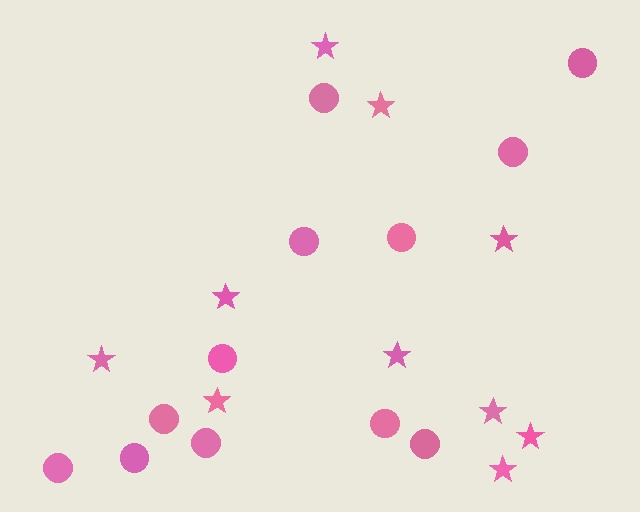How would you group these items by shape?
There are 2 groups: one group of stars (10) and one group of circles (12).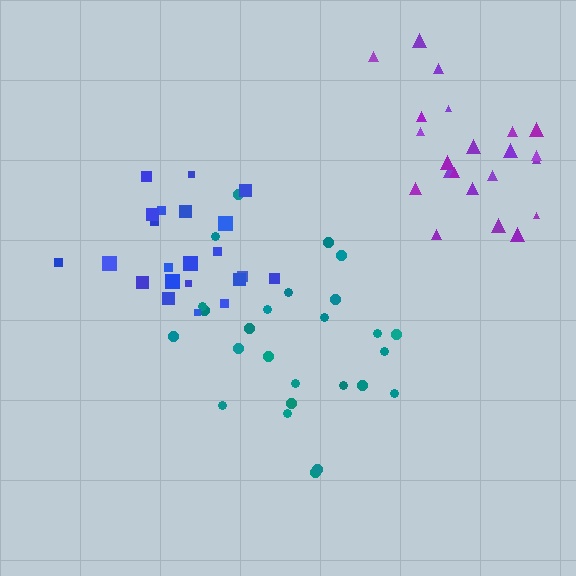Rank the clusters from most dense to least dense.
blue, teal, purple.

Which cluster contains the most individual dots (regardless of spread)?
Teal (26).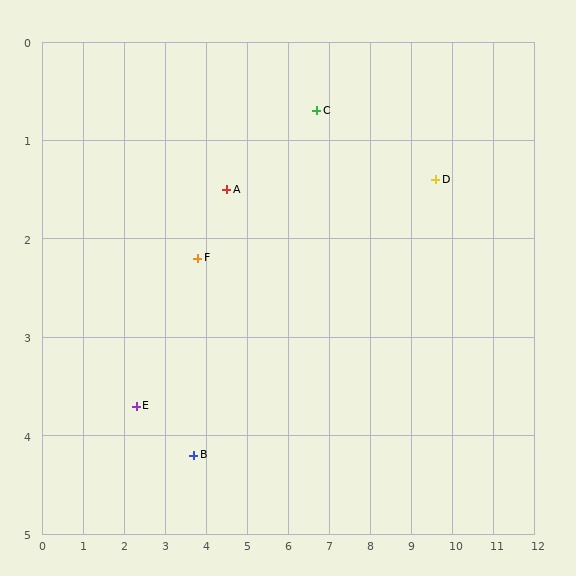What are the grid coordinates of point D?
Point D is at approximately (9.6, 1.4).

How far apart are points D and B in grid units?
Points D and B are about 6.5 grid units apart.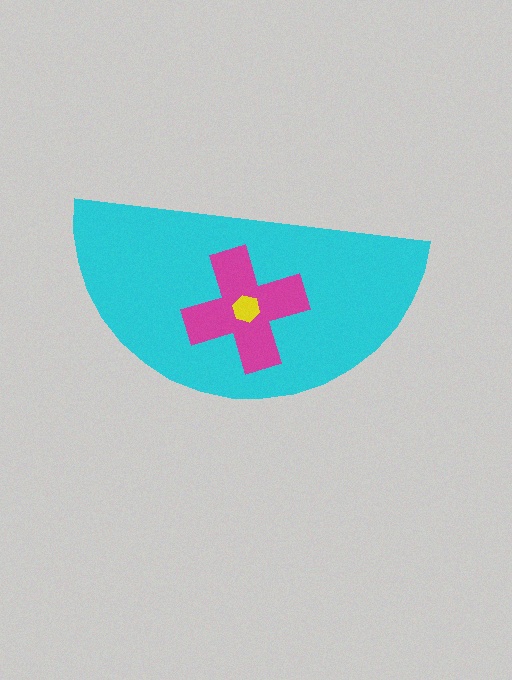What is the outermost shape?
The cyan semicircle.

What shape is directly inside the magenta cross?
The yellow hexagon.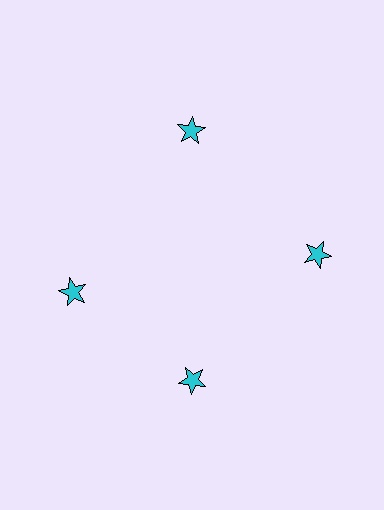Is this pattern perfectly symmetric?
No. The 4 cyan stars are arranged in a ring, but one element near the 9 o'clock position is rotated out of alignment along the ring, breaking the 4-fold rotational symmetry.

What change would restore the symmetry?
The symmetry would be restored by rotating it back into even spacing with its neighbors so that all 4 stars sit at equal angles and equal distance from the center.